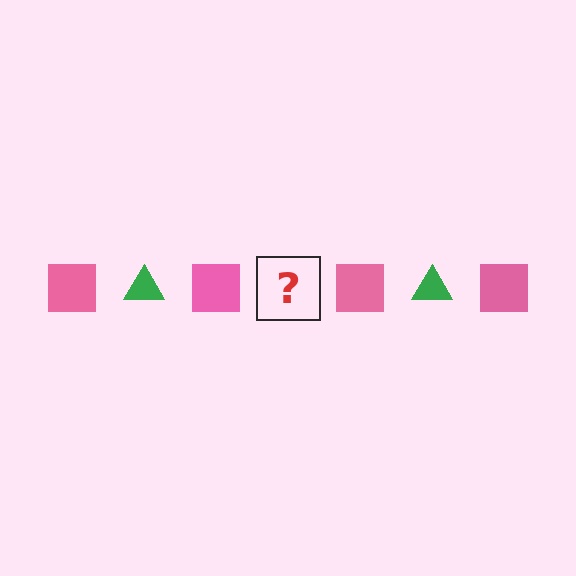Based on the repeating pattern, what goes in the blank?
The blank should be a green triangle.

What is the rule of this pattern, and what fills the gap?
The rule is that the pattern alternates between pink square and green triangle. The gap should be filled with a green triangle.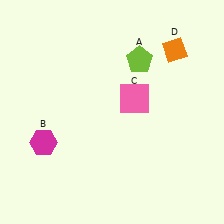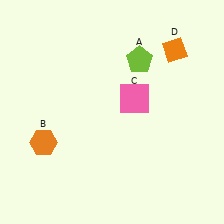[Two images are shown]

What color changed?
The hexagon (B) changed from magenta in Image 1 to orange in Image 2.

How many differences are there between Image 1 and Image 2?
There is 1 difference between the two images.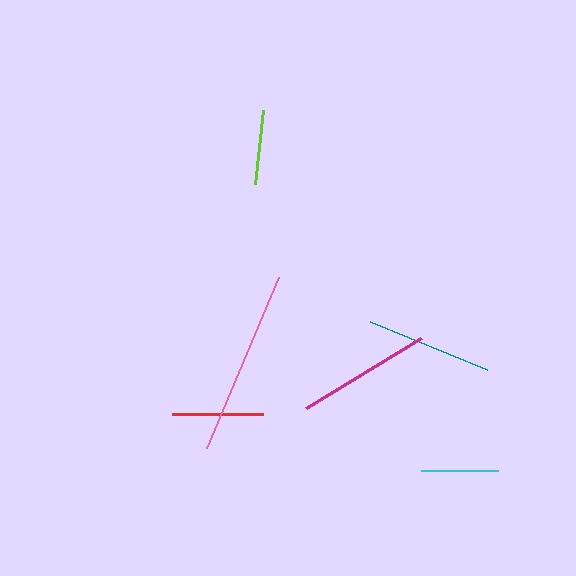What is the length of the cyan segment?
The cyan segment is approximately 77 pixels long.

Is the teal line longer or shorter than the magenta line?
The magenta line is longer than the teal line.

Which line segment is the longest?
The pink line is the longest at approximately 186 pixels.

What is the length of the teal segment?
The teal segment is approximately 126 pixels long.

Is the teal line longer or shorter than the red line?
The teal line is longer than the red line.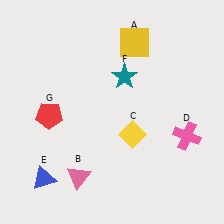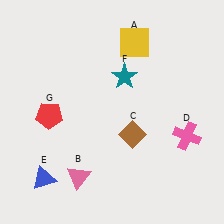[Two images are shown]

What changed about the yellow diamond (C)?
In Image 1, C is yellow. In Image 2, it changed to brown.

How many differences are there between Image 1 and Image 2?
There is 1 difference between the two images.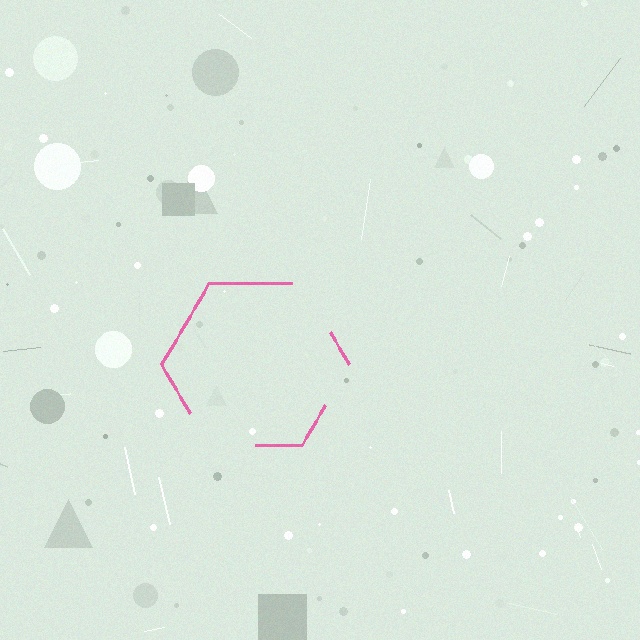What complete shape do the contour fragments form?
The contour fragments form a hexagon.